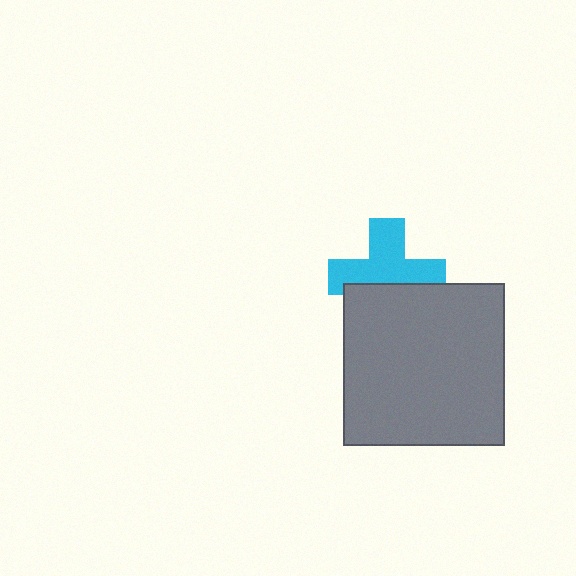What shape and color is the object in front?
The object in front is a gray square.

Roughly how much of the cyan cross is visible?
About half of it is visible (roughly 63%).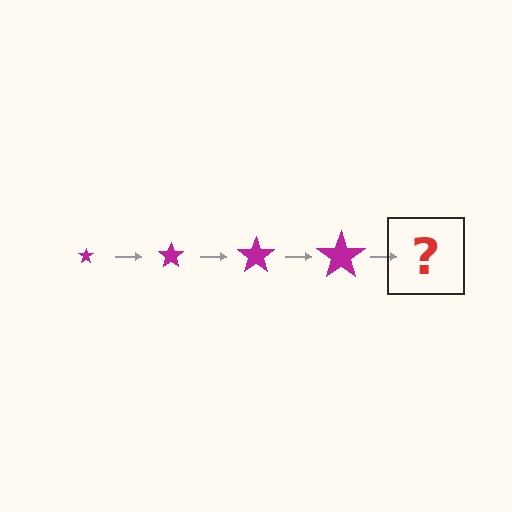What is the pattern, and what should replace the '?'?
The pattern is that the star gets progressively larger each step. The '?' should be a magenta star, larger than the previous one.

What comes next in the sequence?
The next element should be a magenta star, larger than the previous one.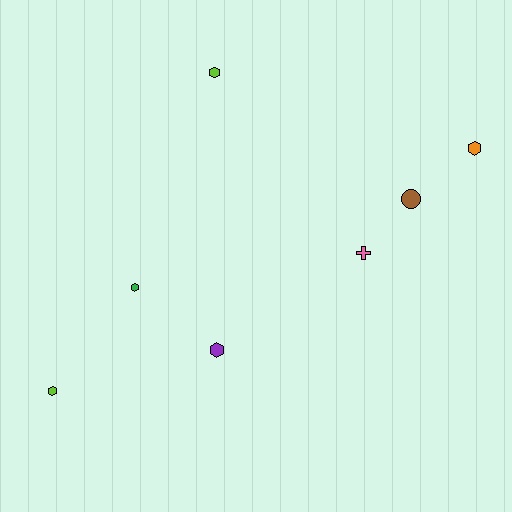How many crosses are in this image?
There is 1 cross.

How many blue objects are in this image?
There are no blue objects.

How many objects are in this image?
There are 7 objects.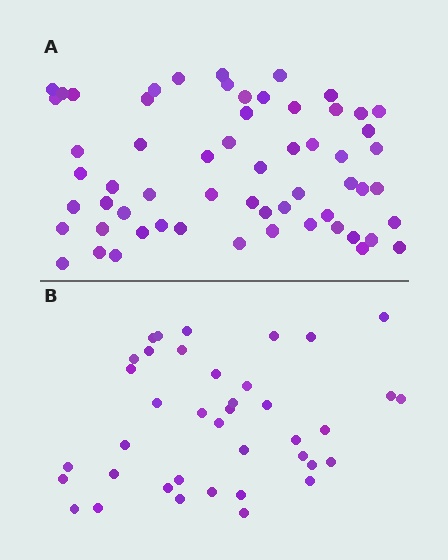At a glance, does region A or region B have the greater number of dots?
Region A (the top region) has more dots.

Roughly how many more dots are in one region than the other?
Region A has approximately 20 more dots than region B.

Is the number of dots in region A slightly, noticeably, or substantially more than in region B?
Region A has substantially more. The ratio is roughly 1.5 to 1.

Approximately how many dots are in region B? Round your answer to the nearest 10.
About 40 dots. (The exact count is 39, which rounds to 40.)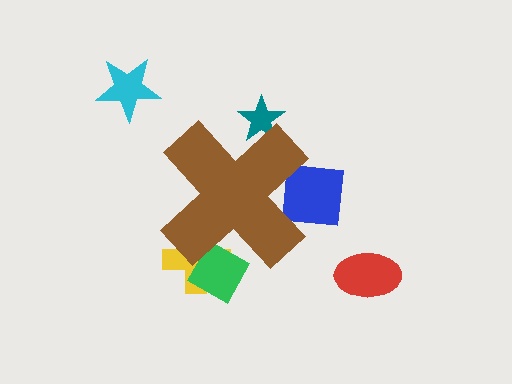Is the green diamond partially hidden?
Yes, the green diamond is partially hidden behind the brown cross.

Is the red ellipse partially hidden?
No, the red ellipse is fully visible.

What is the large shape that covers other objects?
A brown cross.